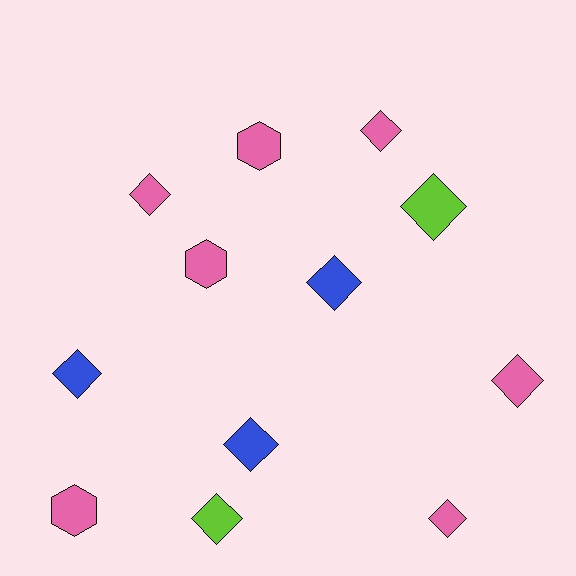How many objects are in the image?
There are 12 objects.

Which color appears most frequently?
Pink, with 7 objects.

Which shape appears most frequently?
Diamond, with 9 objects.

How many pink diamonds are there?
There are 4 pink diamonds.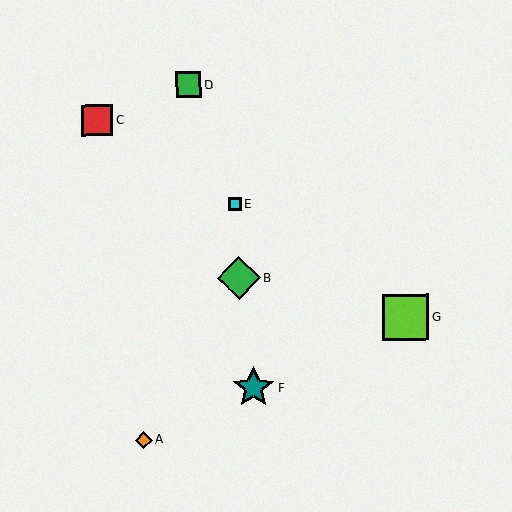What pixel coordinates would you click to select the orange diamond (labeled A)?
Click at (144, 440) to select the orange diamond A.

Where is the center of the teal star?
The center of the teal star is at (253, 388).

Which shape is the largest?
The lime square (labeled G) is the largest.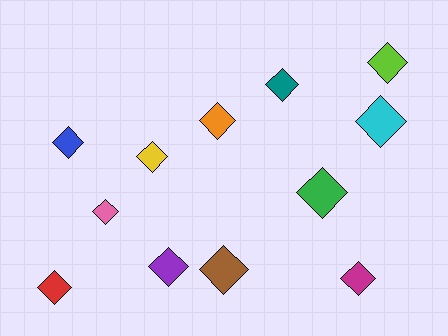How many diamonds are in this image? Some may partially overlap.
There are 12 diamonds.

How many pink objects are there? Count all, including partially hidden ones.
There is 1 pink object.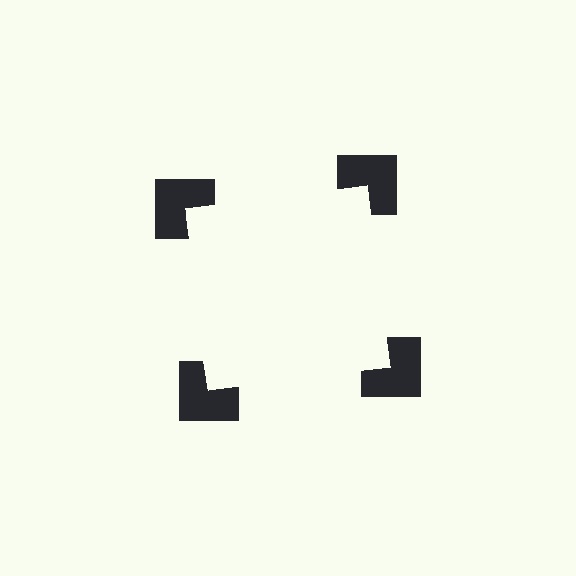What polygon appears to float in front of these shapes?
An illusory square — its edges are inferred from the aligned wedge cuts in the notched squares, not physically drawn.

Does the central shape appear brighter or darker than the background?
It typically appears slightly brighter than the background, even though no actual brightness change is drawn.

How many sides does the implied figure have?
4 sides.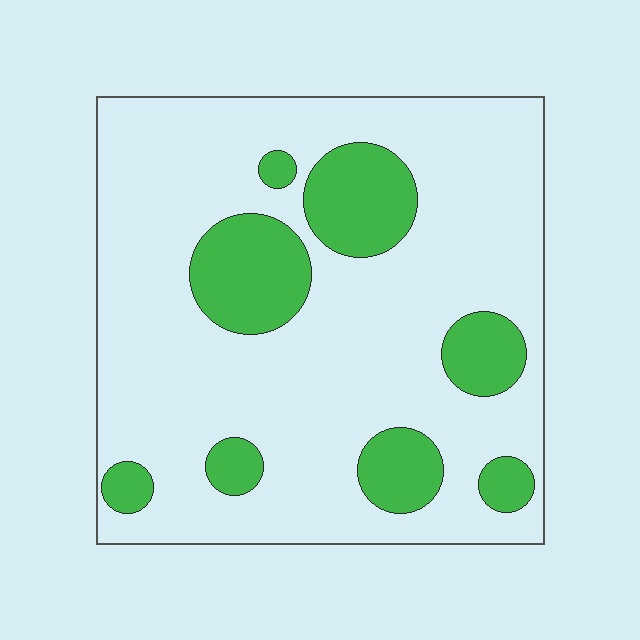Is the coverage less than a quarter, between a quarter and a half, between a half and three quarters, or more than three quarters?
Less than a quarter.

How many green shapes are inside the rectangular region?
8.